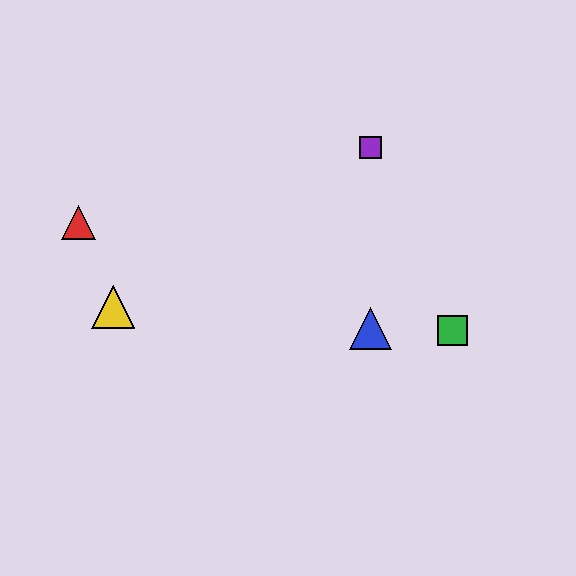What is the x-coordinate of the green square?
The green square is at x≈452.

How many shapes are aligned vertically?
2 shapes (the blue triangle, the purple square) are aligned vertically.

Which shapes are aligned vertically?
The blue triangle, the purple square are aligned vertically.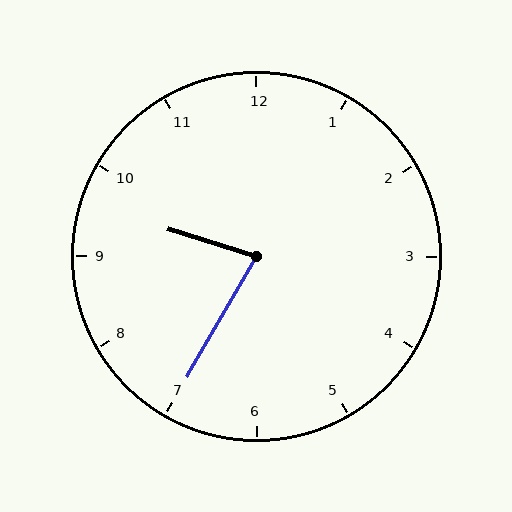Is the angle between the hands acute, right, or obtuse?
It is acute.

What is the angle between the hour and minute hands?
Approximately 78 degrees.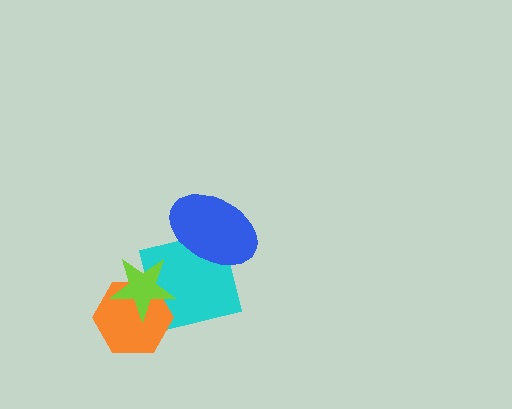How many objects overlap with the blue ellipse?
1 object overlaps with the blue ellipse.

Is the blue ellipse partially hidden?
No, no other shape covers it.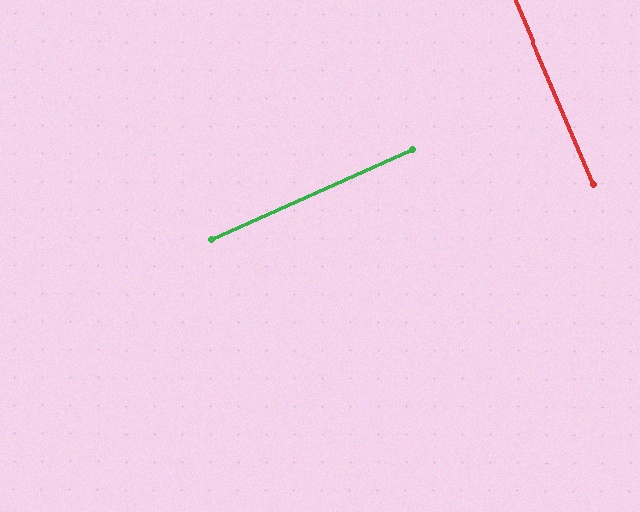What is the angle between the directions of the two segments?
Approximately 89 degrees.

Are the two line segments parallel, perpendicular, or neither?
Perpendicular — they meet at approximately 89°.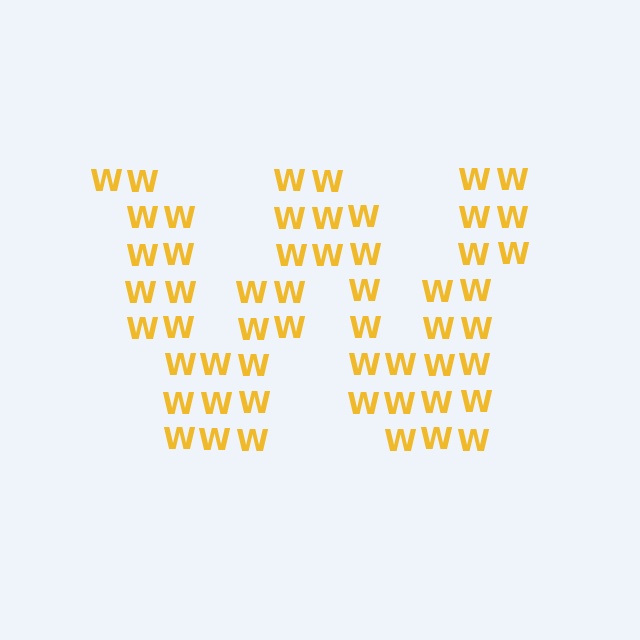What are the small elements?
The small elements are letter W's.